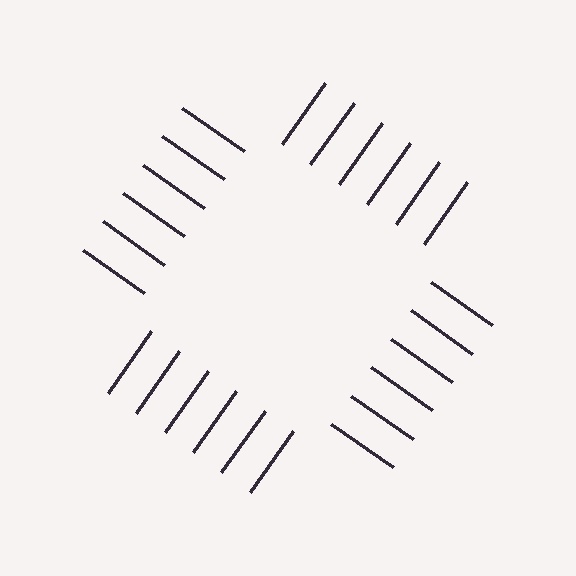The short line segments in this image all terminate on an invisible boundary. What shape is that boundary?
An illusory square — the line segments terminate on its edges but no continuous stroke is drawn.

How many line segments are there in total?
24 — 6 along each of the 4 edges.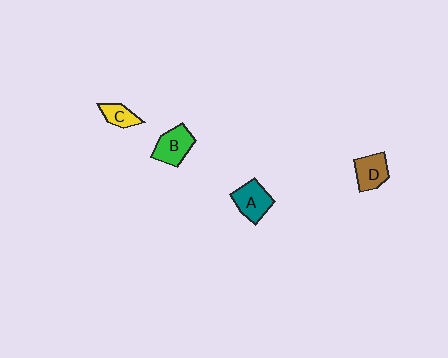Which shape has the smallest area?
Shape C (yellow).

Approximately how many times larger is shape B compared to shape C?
Approximately 1.6 times.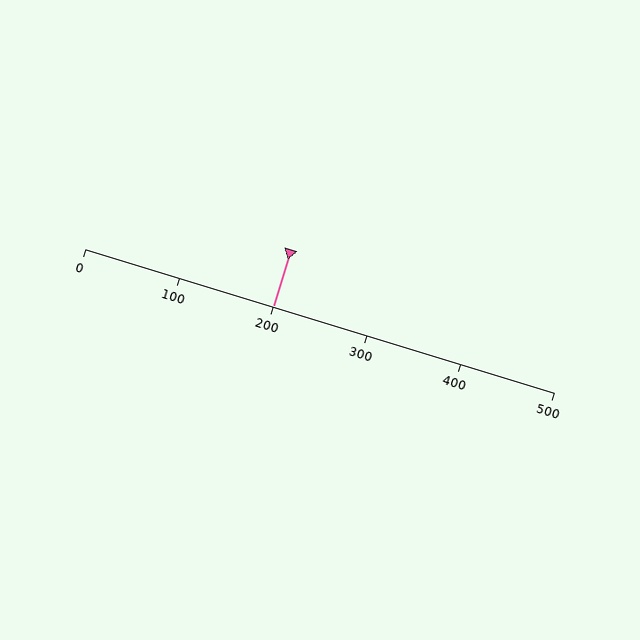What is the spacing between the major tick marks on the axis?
The major ticks are spaced 100 apart.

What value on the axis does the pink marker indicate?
The marker indicates approximately 200.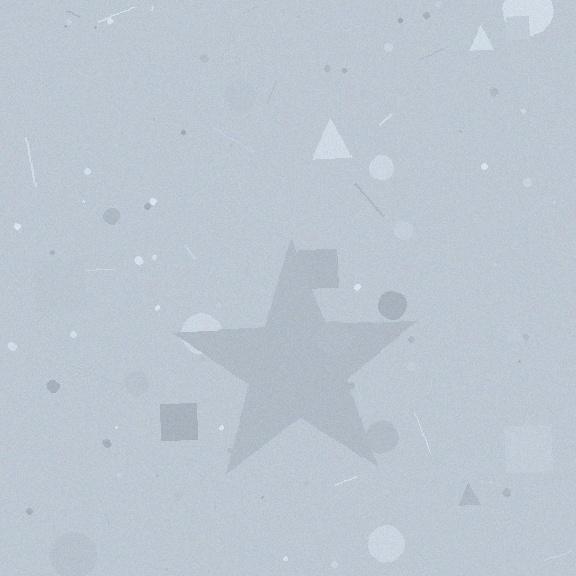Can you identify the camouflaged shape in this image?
The camouflaged shape is a star.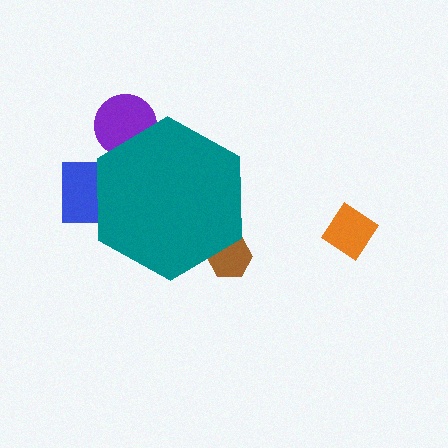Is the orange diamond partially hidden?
No, the orange diamond is fully visible.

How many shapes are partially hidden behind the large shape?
3 shapes are partially hidden.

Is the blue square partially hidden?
Yes, the blue square is partially hidden behind the teal hexagon.